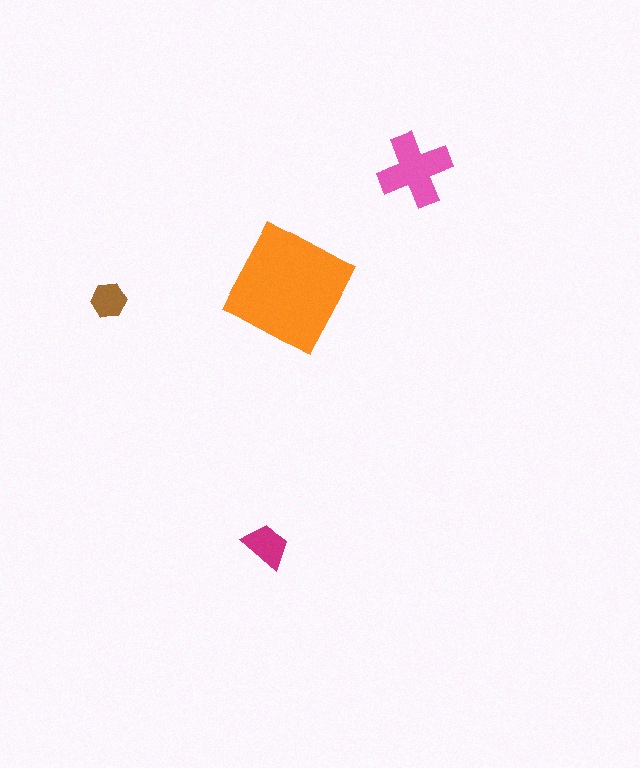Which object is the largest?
The orange square.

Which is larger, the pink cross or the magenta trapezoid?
The pink cross.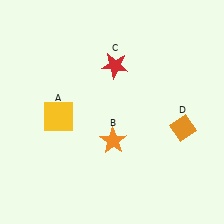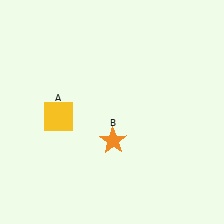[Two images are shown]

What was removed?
The orange diamond (D), the red star (C) were removed in Image 2.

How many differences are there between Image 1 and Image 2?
There are 2 differences between the two images.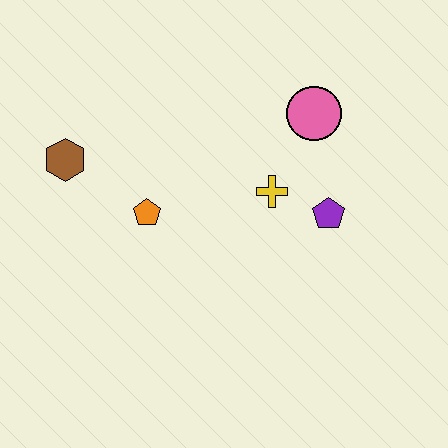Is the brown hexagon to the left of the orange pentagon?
Yes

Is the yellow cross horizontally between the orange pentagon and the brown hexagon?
No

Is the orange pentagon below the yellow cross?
Yes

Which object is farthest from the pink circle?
The brown hexagon is farthest from the pink circle.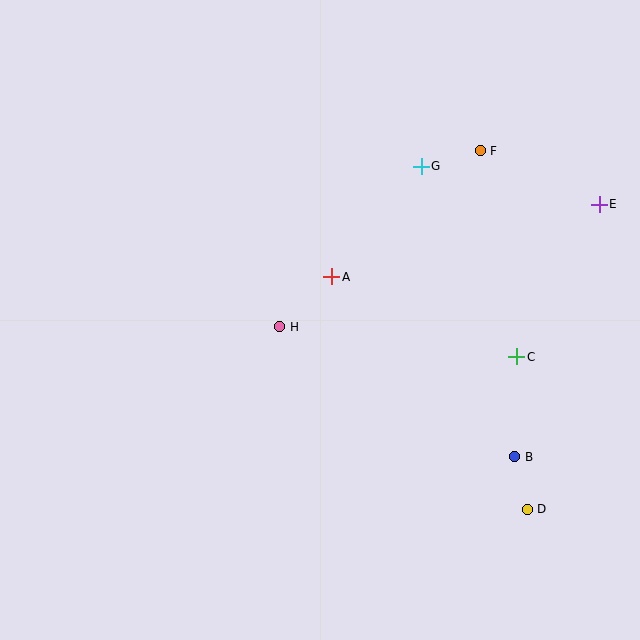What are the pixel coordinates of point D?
Point D is at (527, 509).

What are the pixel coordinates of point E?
Point E is at (599, 204).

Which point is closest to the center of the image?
Point H at (280, 327) is closest to the center.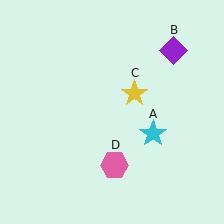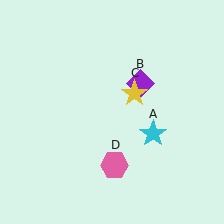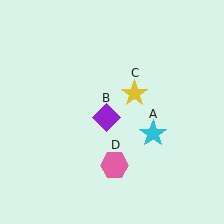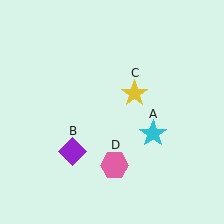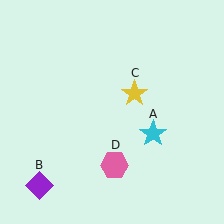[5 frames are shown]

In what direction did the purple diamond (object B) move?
The purple diamond (object B) moved down and to the left.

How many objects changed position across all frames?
1 object changed position: purple diamond (object B).